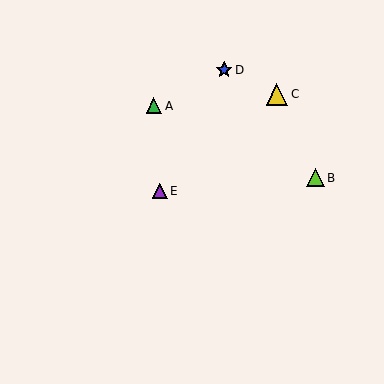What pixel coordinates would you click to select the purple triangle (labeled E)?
Click at (160, 191) to select the purple triangle E.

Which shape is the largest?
The yellow triangle (labeled C) is the largest.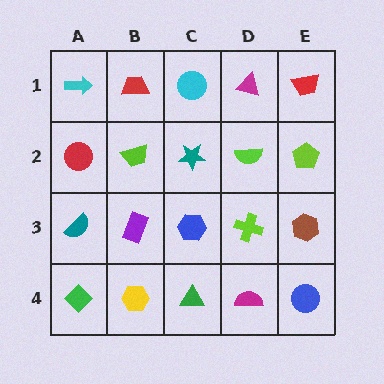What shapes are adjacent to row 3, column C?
A teal star (row 2, column C), a green triangle (row 4, column C), a purple rectangle (row 3, column B), a lime cross (row 3, column D).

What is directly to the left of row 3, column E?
A lime cross.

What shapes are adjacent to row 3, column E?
A lime pentagon (row 2, column E), a blue circle (row 4, column E), a lime cross (row 3, column D).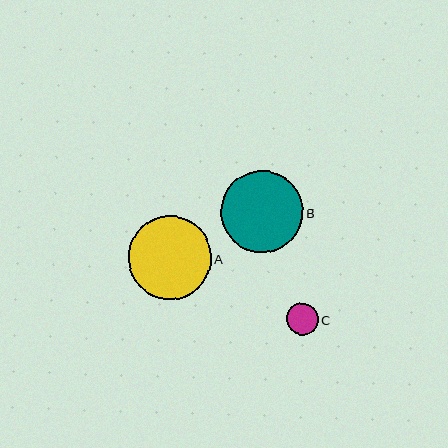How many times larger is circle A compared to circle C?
Circle A is approximately 2.6 times the size of circle C.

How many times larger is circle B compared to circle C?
Circle B is approximately 2.5 times the size of circle C.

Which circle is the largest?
Circle A is the largest with a size of approximately 83 pixels.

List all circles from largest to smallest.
From largest to smallest: A, B, C.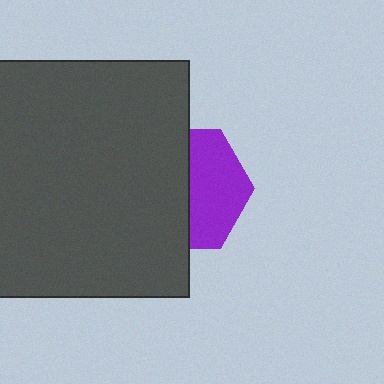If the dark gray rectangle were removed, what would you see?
You would see the complete purple hexagon.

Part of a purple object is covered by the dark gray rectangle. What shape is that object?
It is a hexagon.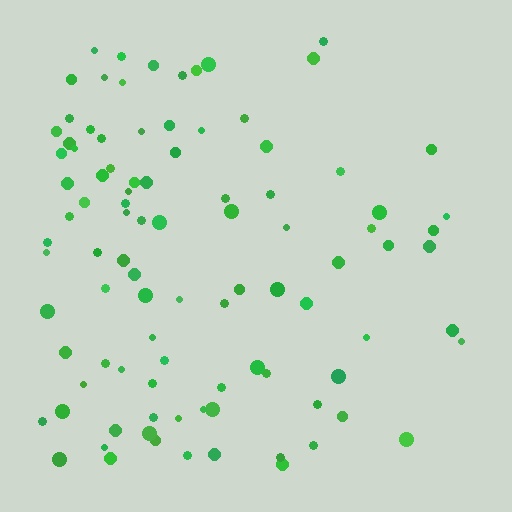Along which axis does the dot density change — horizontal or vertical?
Horizontal.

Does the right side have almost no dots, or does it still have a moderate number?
Still a moderate number, just noticeably fewer than the left.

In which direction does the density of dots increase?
From right to left, with the left side densest.